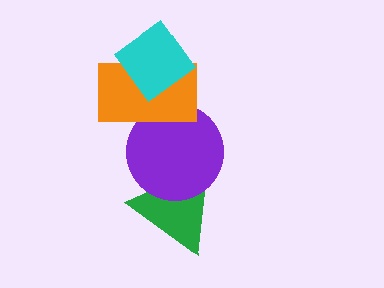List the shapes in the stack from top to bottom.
From top to bottom: the cyan diamond, the orange rectangle, the purple circle, the green triangle.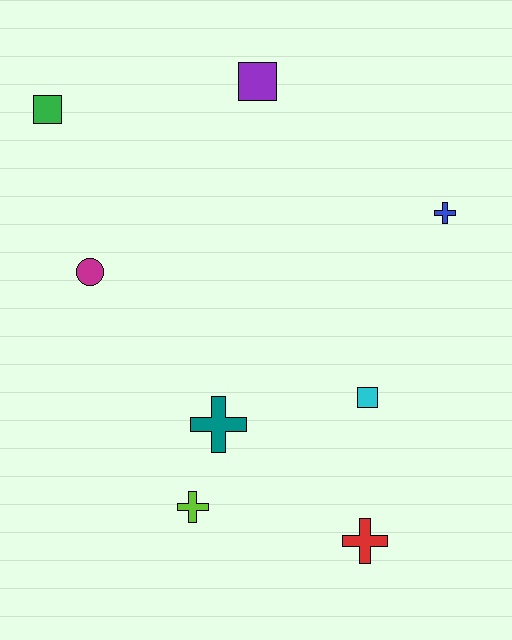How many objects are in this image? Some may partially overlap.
There are 8 objects.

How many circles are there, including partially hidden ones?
There is 1 circle.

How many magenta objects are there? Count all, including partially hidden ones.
There is 1 magenta object.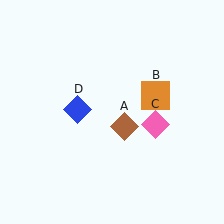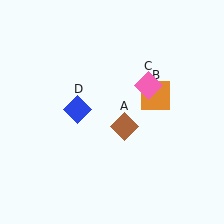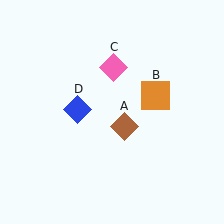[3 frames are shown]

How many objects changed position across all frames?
1 object changed position: pink diamond (object C).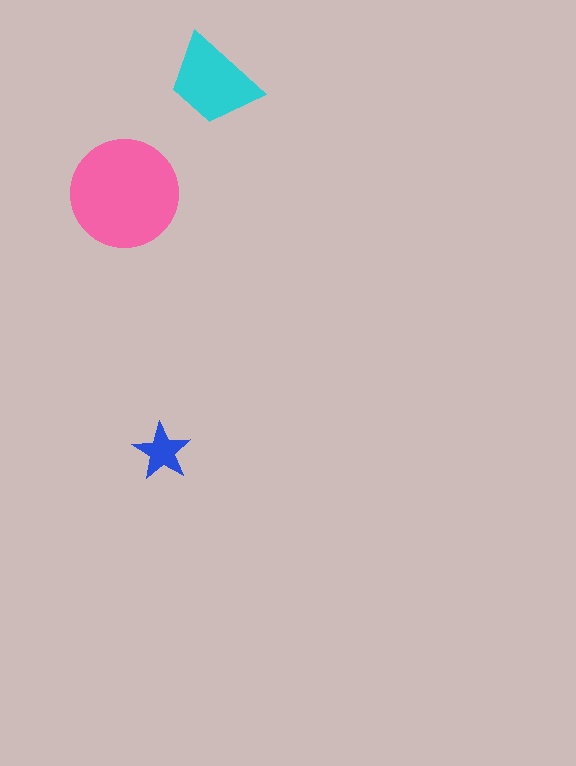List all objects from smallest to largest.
The blue star, the cyan trapezoid, the pink circle.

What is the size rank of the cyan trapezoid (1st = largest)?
2nd.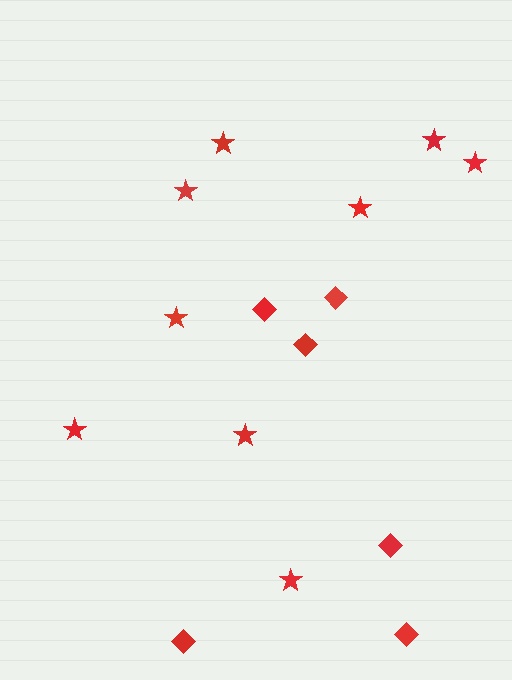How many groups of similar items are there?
There are 2 groups: one group of diamonds (6) and one group of stars (9).